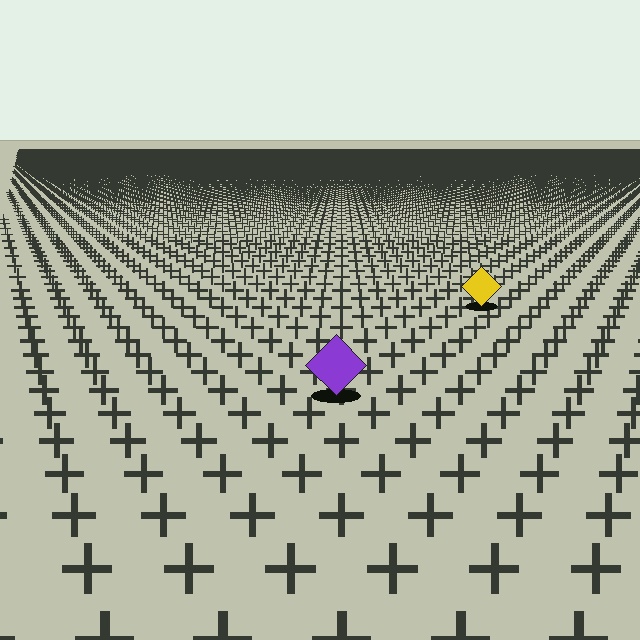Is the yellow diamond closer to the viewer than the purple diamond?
No. The purple diamond is closer — you can tell from the texture gradient: the ground texture is coarser near it.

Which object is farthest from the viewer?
The yellow diamond is farthest from the viewer. It appears smaller and the ground texture around it is denser.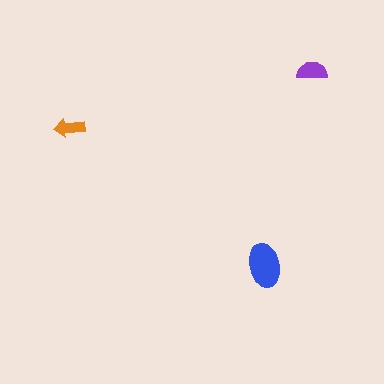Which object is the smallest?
The orange arrow.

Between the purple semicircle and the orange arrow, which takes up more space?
The purple semicircle.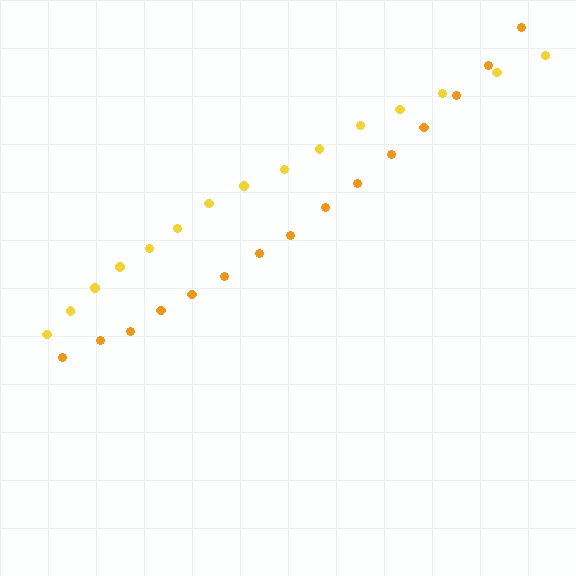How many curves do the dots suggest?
There are 2 distinct paths.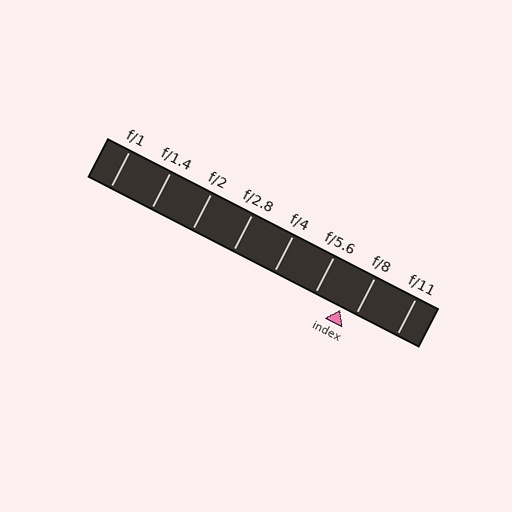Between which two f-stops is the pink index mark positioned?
The index mark is between f/5.6 and f/8.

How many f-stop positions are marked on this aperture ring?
There are 8 f-stop positions marked.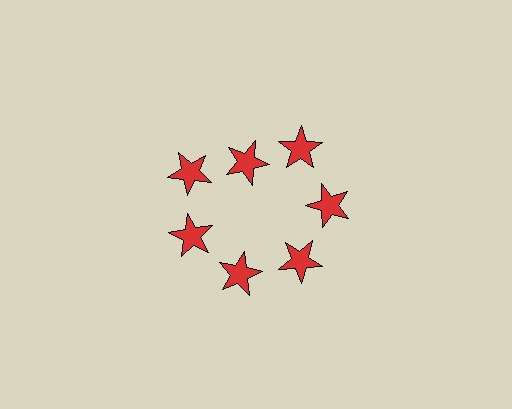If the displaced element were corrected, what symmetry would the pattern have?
It would have 7-fold rotational symmetry — the pattern would map onto itself every 51 degrees.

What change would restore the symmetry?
The symmetry would be restored by moving it outward, back onto the ring so that all 7 stars sit at equal angles and equal distance from the center.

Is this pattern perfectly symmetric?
No. The 7 red stars are arranged in a ring, but one element near the 12 o'clock position is pulled inward toward the center, breaking the 7-fold rotational symmetry.